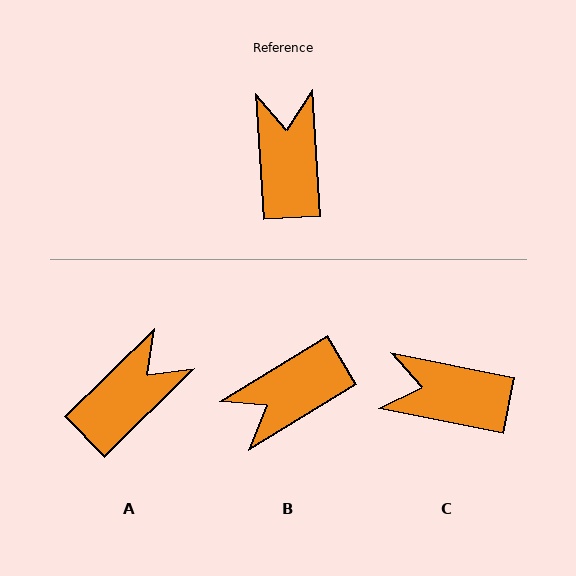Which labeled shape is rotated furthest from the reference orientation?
B, about 118 degrees away.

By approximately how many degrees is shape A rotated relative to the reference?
Approximately 49 degrees clockwise.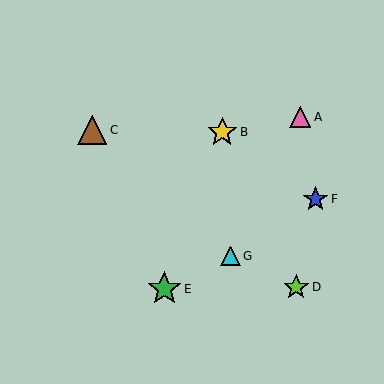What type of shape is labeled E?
Shape E is a green star.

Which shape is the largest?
The green star (labeled E) is the largest.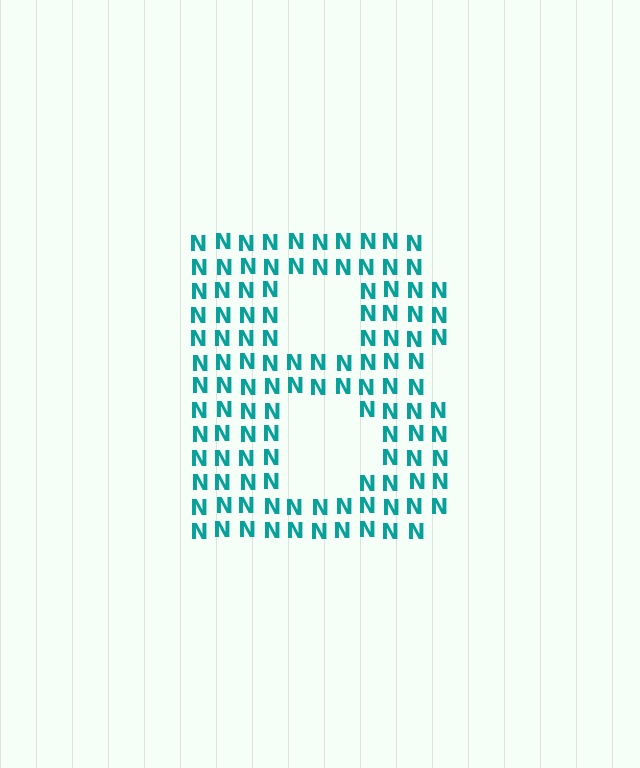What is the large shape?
The large shape is the letter B.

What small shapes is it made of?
It is made of small letter N's.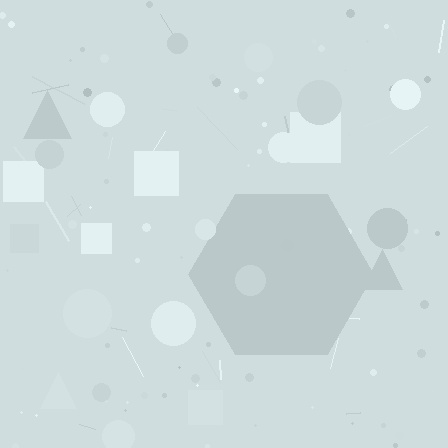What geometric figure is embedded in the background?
A hexagon is embedded in the background.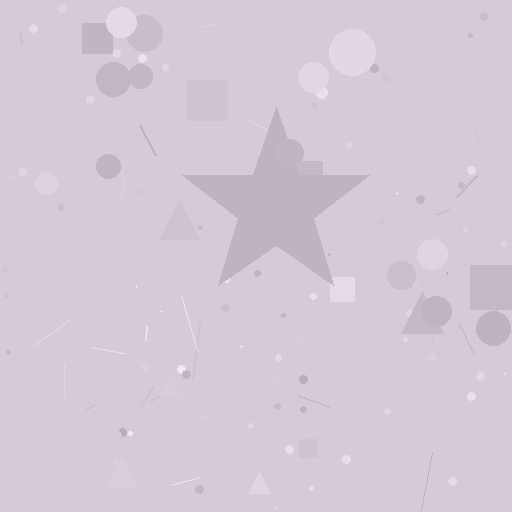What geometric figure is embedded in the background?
A star is embedded in the background.